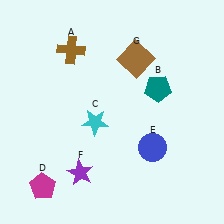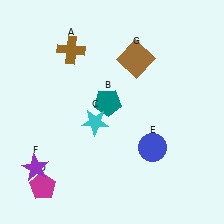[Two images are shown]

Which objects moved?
The objects that moved are: the teal pentagon (B), the purple star (F).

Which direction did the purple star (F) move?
The purple star (F) moved left.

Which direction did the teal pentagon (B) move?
The teal pentagon (B) moved left.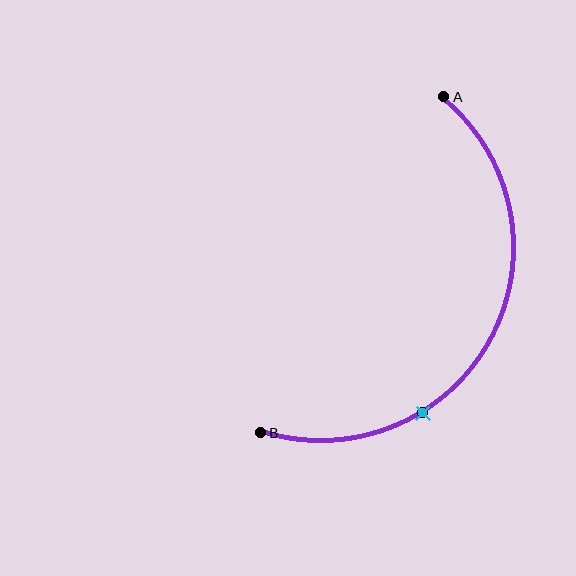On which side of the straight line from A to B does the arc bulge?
The arc bulges to the right of the straight line connecting A and B.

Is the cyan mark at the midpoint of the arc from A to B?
No. The cyan mark lies on the arc but is closer to endpoint B. The arc midpoint would be at the point on the curve equidistant along the arc from both A and B.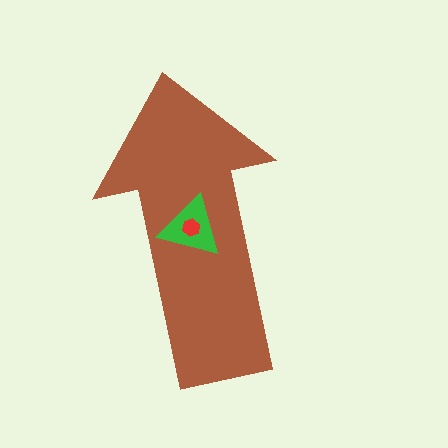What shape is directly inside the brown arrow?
The green triangle.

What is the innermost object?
The red hexagon.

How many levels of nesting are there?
3.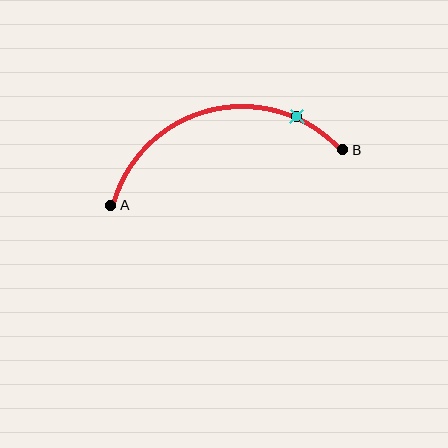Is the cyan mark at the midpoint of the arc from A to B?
No. The cyan mark lies on the arc but is closer to endpoint B. The arc midpoint would be at the point on the curve equidistant along the arc from both A and B.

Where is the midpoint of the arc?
The arc midpoint is the point on the curve farthest from the straight line joining A and B. It sits above that line.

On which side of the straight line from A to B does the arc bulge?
The arc bulges above the straight line connecting A and B.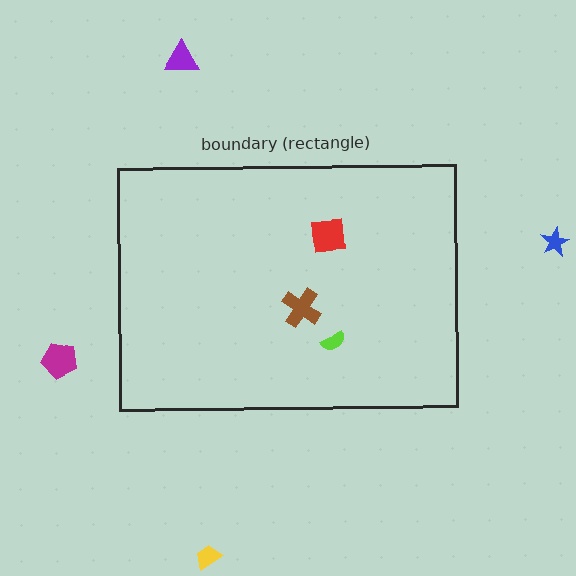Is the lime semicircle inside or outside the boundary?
Inside.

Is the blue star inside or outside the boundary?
Outside.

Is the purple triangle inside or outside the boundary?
Outside.